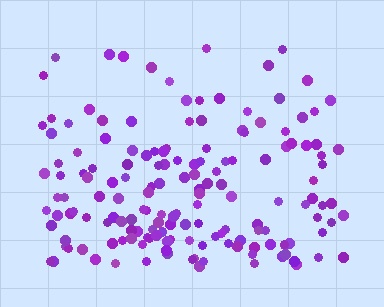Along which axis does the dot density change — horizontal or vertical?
Vertical.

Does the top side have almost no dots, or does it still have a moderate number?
Still a moderate number, just noticeably fewer than the bottom.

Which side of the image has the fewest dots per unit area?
The top.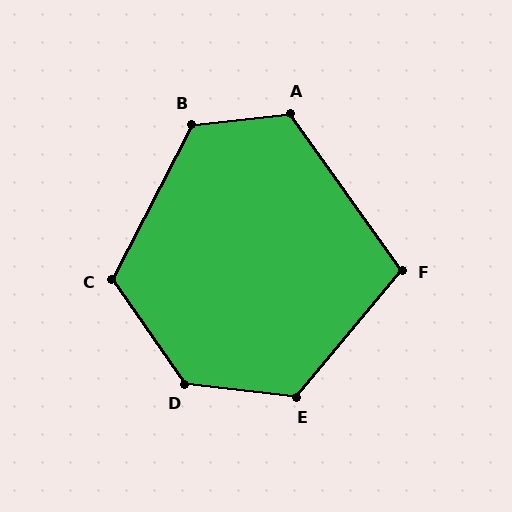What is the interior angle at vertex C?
Approximately 117 degrees (obtuse).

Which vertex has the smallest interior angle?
F, at approximately 105 degrees.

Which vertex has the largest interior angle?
D, at approximately 132 degrees.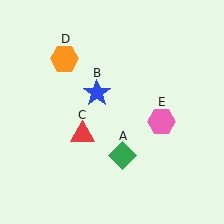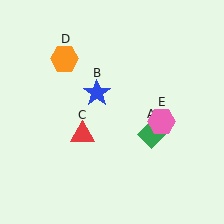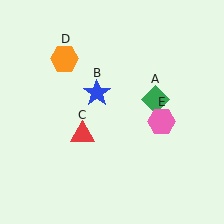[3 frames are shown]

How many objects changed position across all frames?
1 object changed position: green diamond (object A).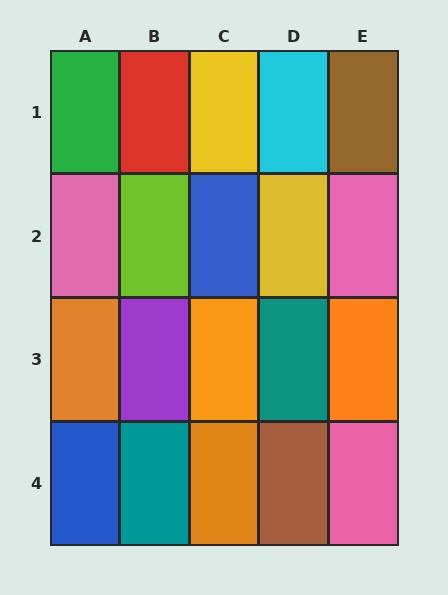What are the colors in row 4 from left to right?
Blue, teal, orange, brown, pink.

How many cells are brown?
2 cells are brown.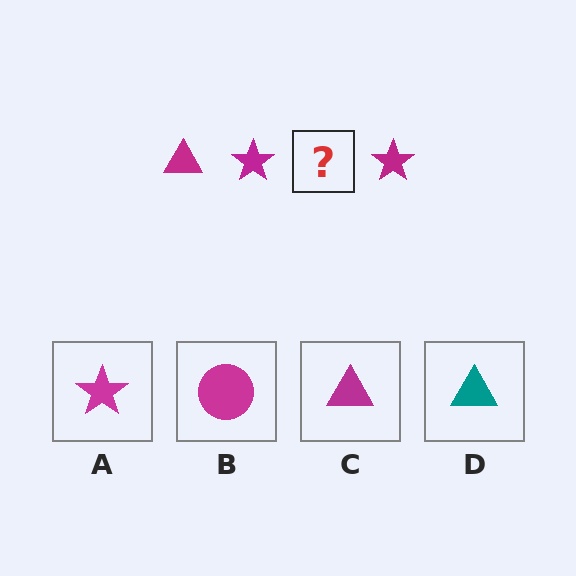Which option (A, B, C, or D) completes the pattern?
C.